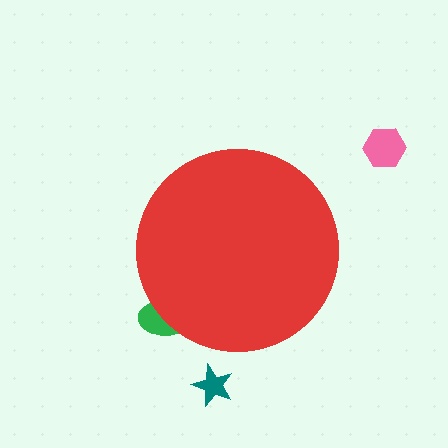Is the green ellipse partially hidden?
Yes, the green ellipse is partially hidden behind the red circle.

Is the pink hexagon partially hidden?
No, the pink hexagon is fully visible.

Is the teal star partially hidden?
No, the teal star is fully visible.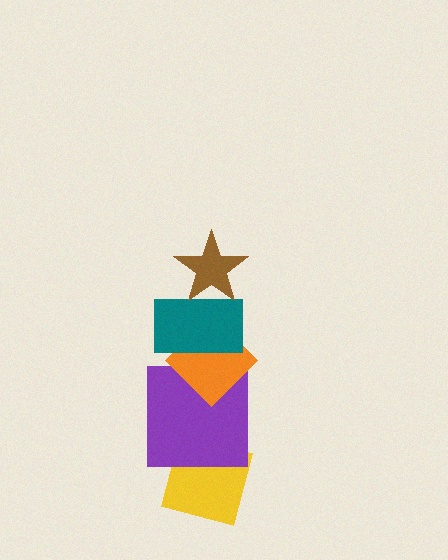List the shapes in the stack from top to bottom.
From top to bottom: the brown star, the teal rectangle, the orange diamond, the purple square, the yellow square.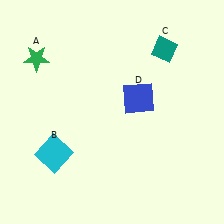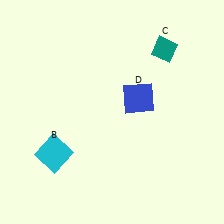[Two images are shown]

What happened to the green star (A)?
The green star (A) was removed in Image 2. It was in the top-left area of Image 1.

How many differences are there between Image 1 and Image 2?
There is 1 difference between the two images.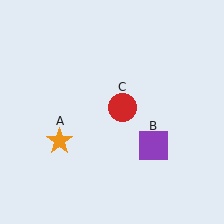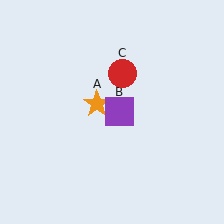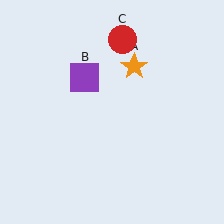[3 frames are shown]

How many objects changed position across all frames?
3 objects changed position: orange star (object A), purple square (object B), red circle (object C).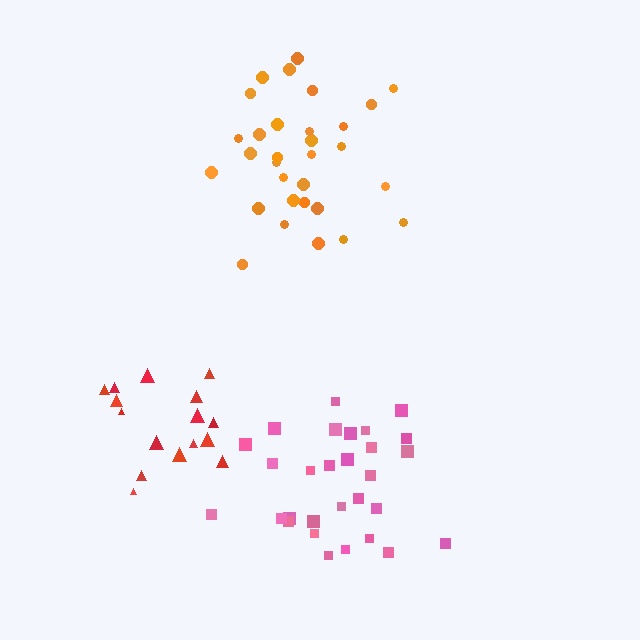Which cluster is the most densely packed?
Pink.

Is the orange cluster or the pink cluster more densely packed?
Pink.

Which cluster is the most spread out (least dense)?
Red.